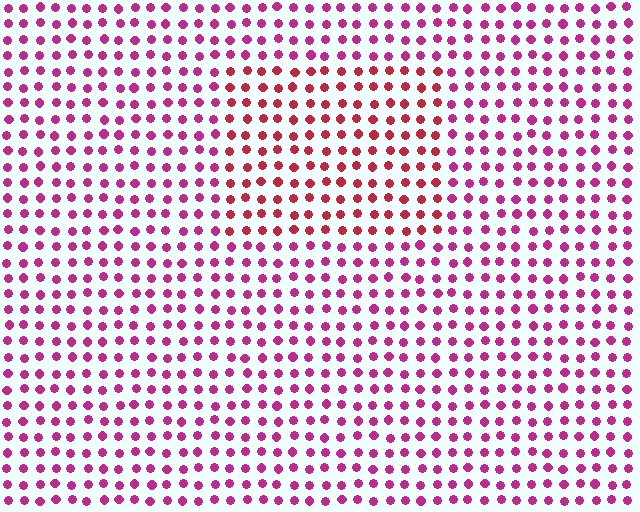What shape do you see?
I see a rectangle.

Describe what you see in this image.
The image is filled with small magenta elements in a uniform arrangement. A rectangle-shaped region is visible where the elements are tinted to a slightly different hue, forming a subtle color boundary.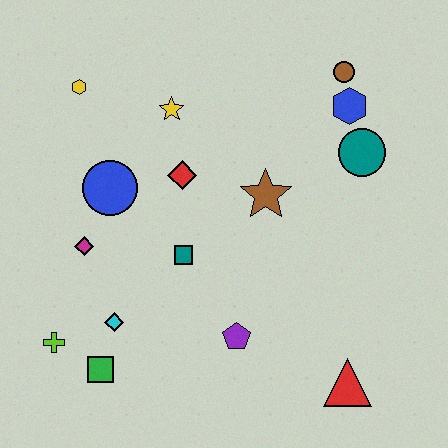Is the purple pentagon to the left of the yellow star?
No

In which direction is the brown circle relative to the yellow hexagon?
The brown circle is to the right of the yellow hexagon.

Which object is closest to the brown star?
The red diamond is closest to the brown star.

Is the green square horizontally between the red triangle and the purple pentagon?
No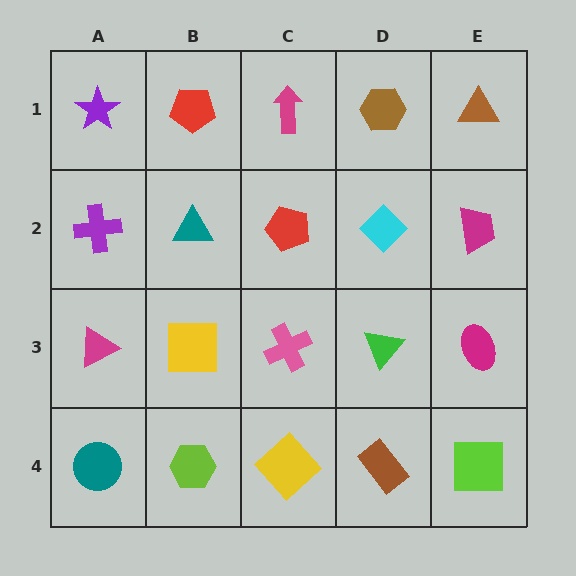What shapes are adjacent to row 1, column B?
A teal triangle (row 2, column B), a purple star (row 1, column A), a magenta arrow (row 1, column C).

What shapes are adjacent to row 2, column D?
A brown hexagon (row 1, column D), a green triangle (row 3, column D), a red pentagon (row 2, column C), a magenta trapezoid (row 2, column E).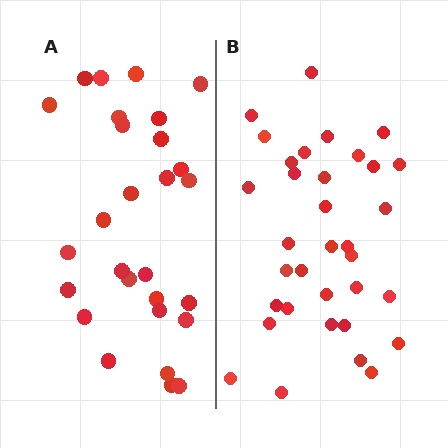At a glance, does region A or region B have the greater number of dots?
Region B (the right region) has more dots.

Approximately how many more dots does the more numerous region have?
Region B has about 6 more dots than region A.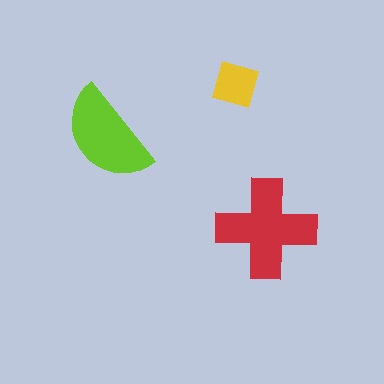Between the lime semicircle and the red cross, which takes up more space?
The red cross.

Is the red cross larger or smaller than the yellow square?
Larger.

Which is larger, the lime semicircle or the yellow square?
The lime semicircle.